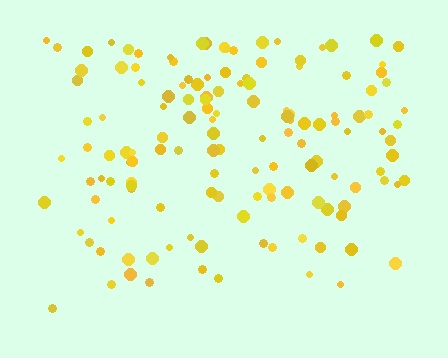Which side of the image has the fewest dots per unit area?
The bottom.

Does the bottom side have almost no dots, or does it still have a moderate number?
Still a moderate number, just noticeably fewer than the top.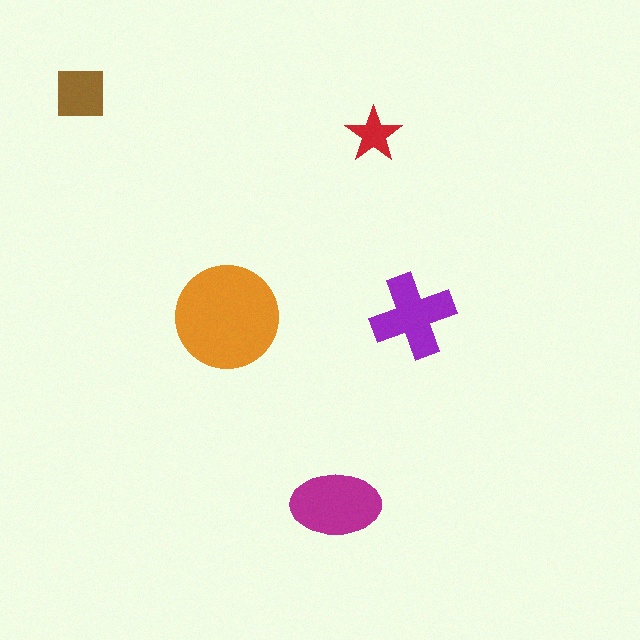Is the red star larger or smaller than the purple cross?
Smaller.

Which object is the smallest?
The red star.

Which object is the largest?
The orange circle.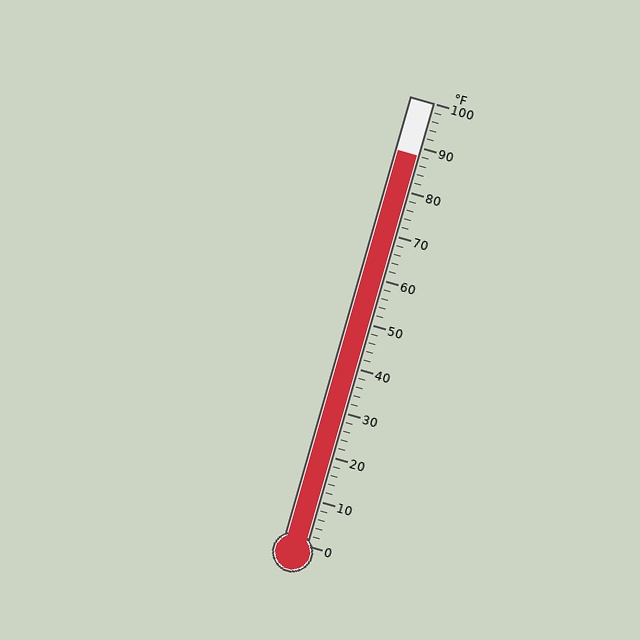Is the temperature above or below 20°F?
The temperature is above 20°F.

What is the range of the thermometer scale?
The thermometer scale ranges from 0°F to 100°F.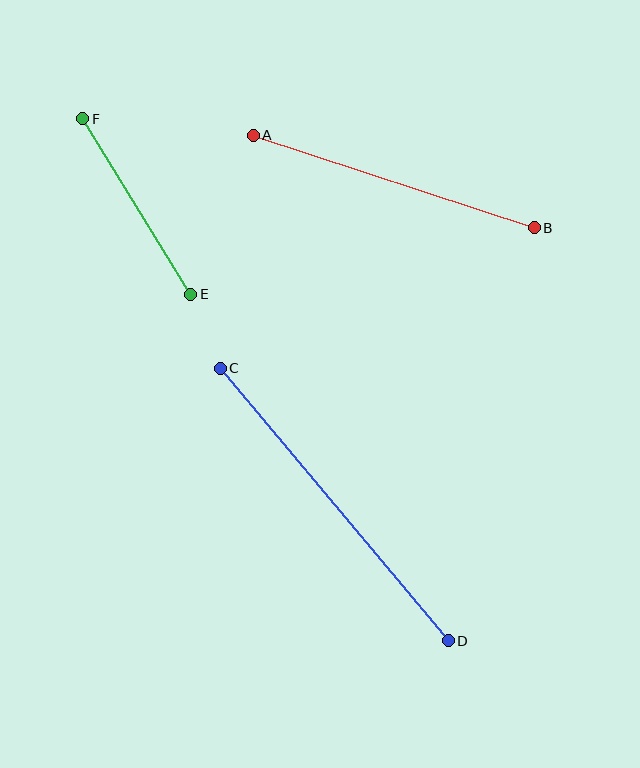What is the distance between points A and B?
The distance is approximately 296 pixels.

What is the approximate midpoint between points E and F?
The midpoint is at approximately (137, 206) pixels.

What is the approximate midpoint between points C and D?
The midpoint is at approximately (334, 505) pixels.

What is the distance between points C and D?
The distance is approximately 356 pixels.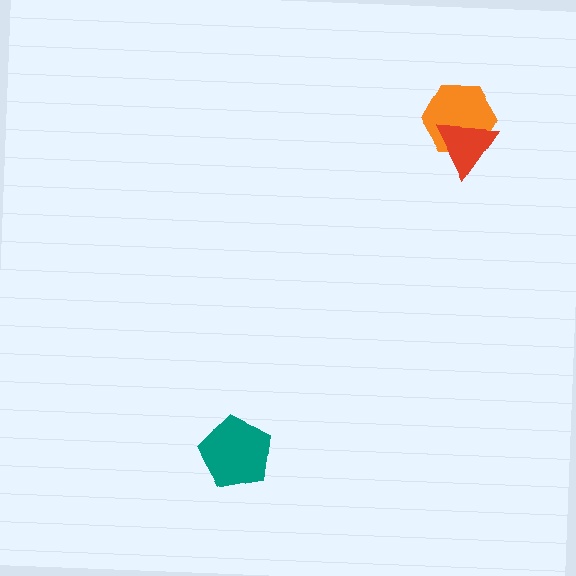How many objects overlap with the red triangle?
1 object overlaps with the red triangle.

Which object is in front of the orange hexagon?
The red triangle is in front of the orange hexagon.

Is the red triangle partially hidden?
No, no other shape covers it.